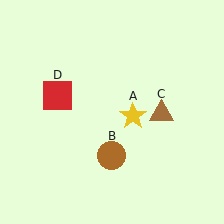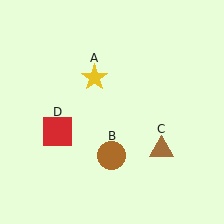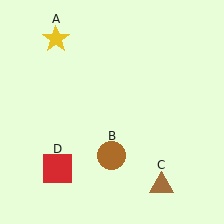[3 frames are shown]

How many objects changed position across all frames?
3 objects changed position: yellow star (object A), brown triangle (object C), red square (object D).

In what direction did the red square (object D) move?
The red square (object D) moved down.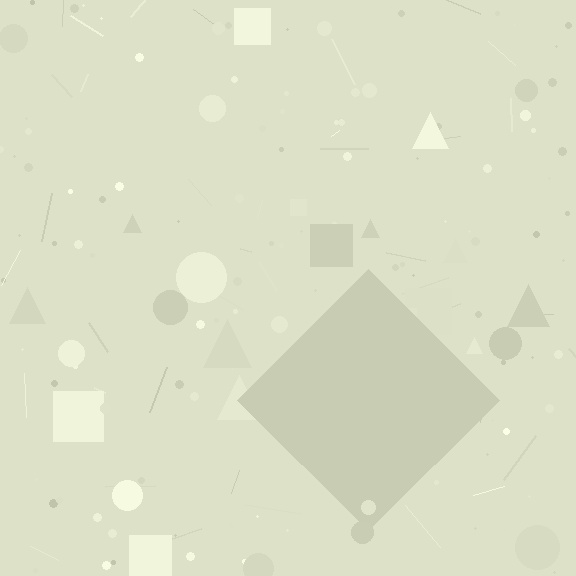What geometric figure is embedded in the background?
A diamond is embedded in the background.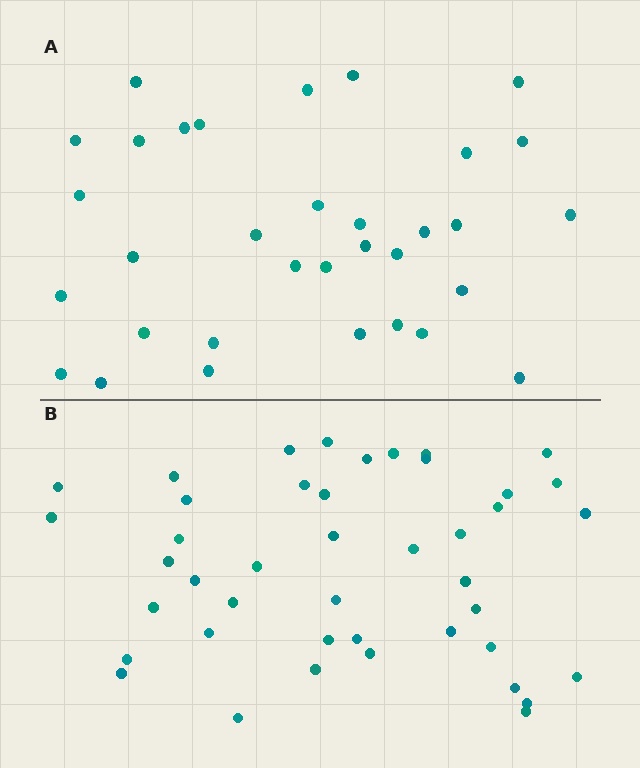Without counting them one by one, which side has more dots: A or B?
Region B (the bottom region) has more dots.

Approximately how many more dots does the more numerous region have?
Region B has roughly 10 or so more dots than region A.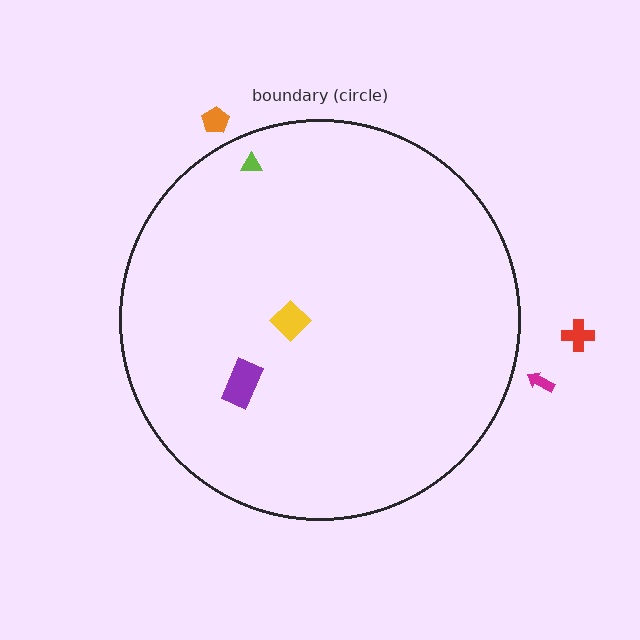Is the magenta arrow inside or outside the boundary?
Outside.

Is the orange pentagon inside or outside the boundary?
Outside.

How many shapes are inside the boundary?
3 inside, 3 outside.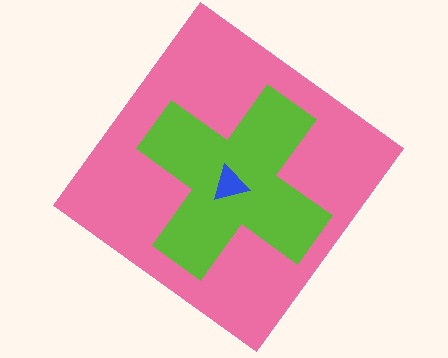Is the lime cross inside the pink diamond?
Yes.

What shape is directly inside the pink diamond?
The lime cross.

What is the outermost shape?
The pink diamond.